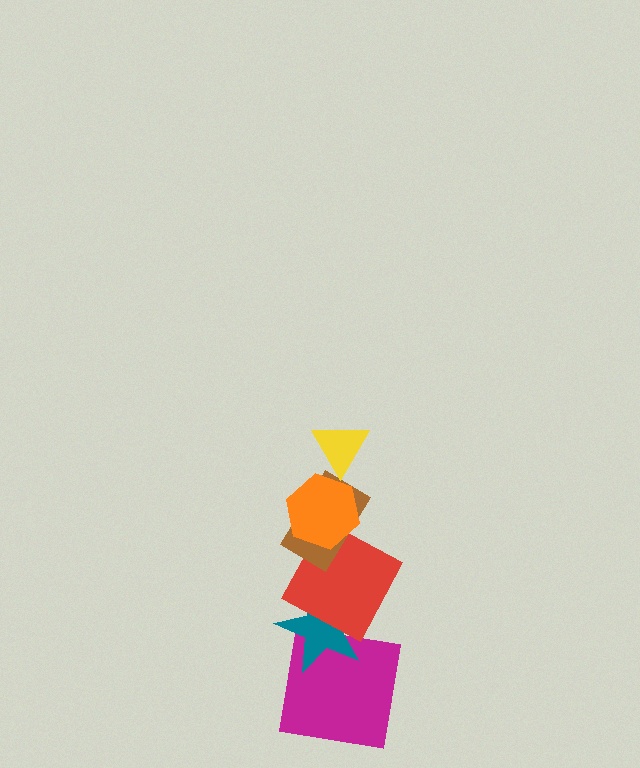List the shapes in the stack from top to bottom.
From top to bottom: the yellow triangle, the orange hexagon, the brown rectangle, the red square, the teal star, the magenta square.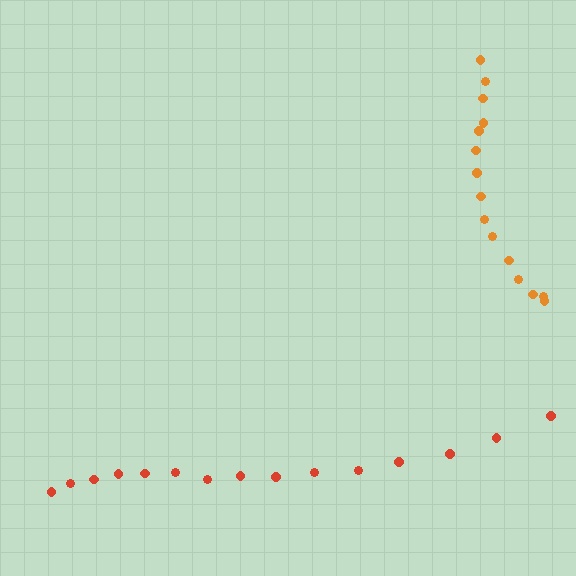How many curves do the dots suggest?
There are 2 distinct paths.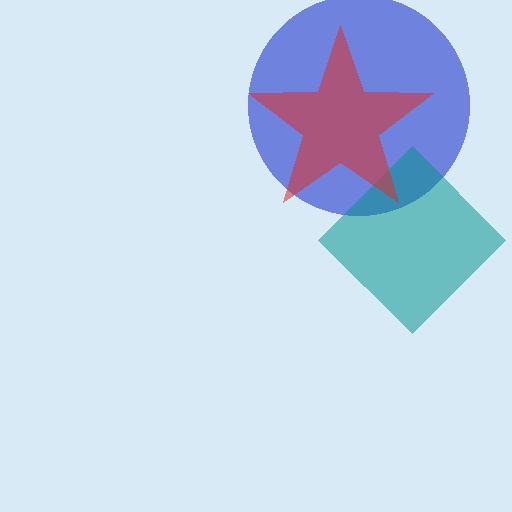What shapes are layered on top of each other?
The layered shapes are: a blue circle, a teal diamond, a red star.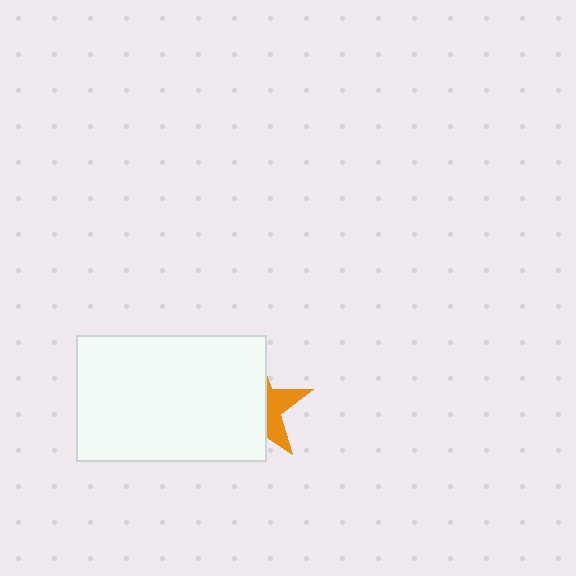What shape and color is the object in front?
The object in front is a white rectangle.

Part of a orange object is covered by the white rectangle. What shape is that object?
It is a star.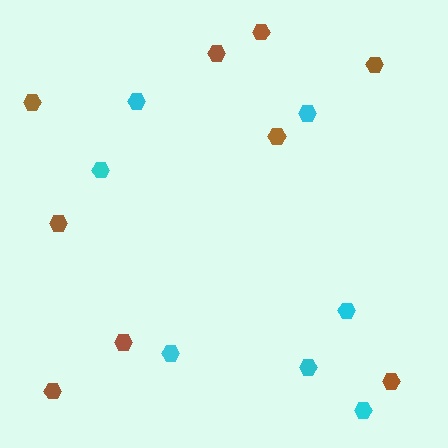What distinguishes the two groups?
There are 2 groups: one group of cyan hexagons (7) and one group of brown hexagons (9).